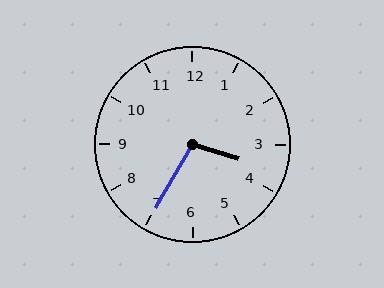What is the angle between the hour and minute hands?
Approximately 102 degrees.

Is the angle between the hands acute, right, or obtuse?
It is obtuse.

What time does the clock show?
3:35.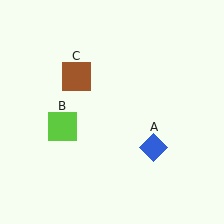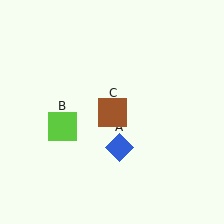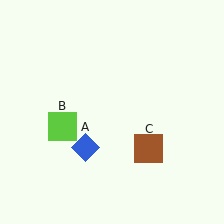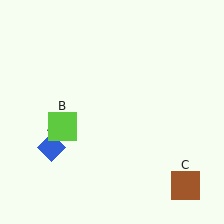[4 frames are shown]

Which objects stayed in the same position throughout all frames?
Lime square (object B) remained stationary.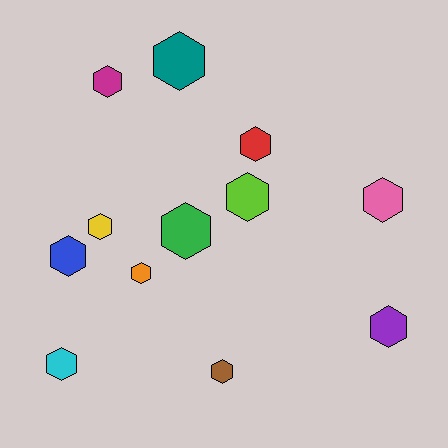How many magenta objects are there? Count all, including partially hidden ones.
There is 1 magenta object.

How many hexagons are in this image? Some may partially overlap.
There are 12 hexagons.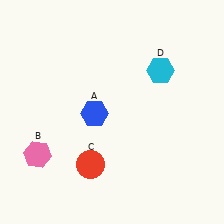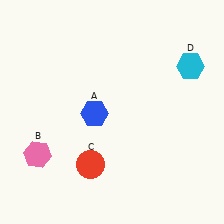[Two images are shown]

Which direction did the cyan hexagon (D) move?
The cyan hexagon (D) moved right.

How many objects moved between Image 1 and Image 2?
1 object moved between the two images.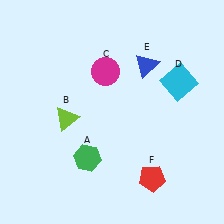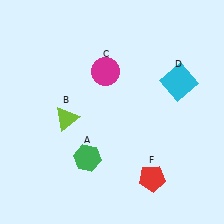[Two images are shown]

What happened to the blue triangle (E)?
The blue triangle (E) was removed in Image 2. It was in the top-right area of Image 1.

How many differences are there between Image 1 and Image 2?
There is 1 difference between the two images.